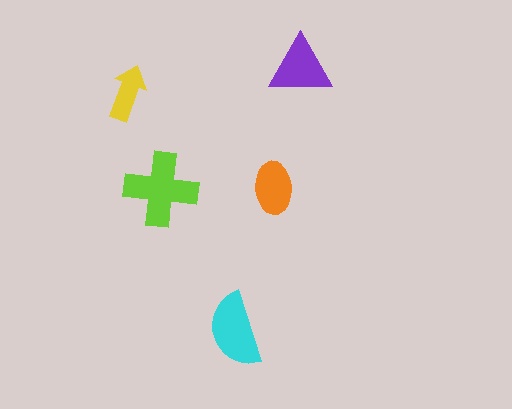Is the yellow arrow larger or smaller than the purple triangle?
Smaller.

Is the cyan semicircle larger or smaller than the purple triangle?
Larger.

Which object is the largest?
The lime cross.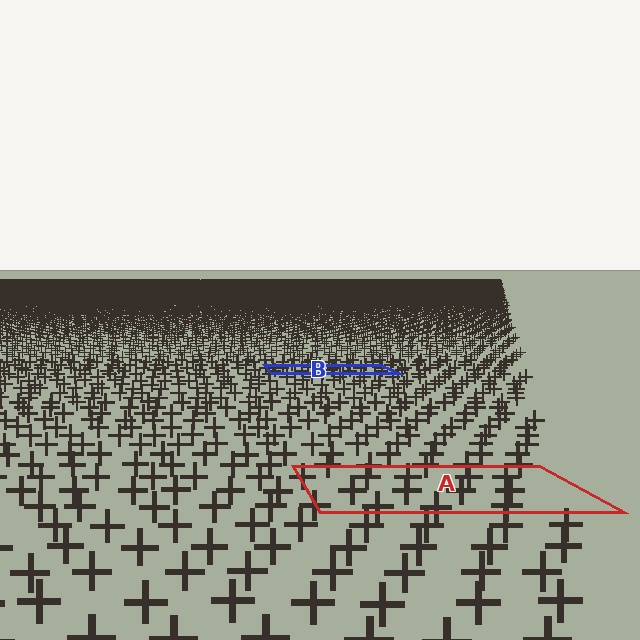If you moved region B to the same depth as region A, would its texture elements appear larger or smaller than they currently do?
They would appear larger. At a closer depth, the same texture elements are projected at a bigger on-screen size.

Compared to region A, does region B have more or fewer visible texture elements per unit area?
Region B has more texture elements per unit area — they are packed more densely because it is farther away.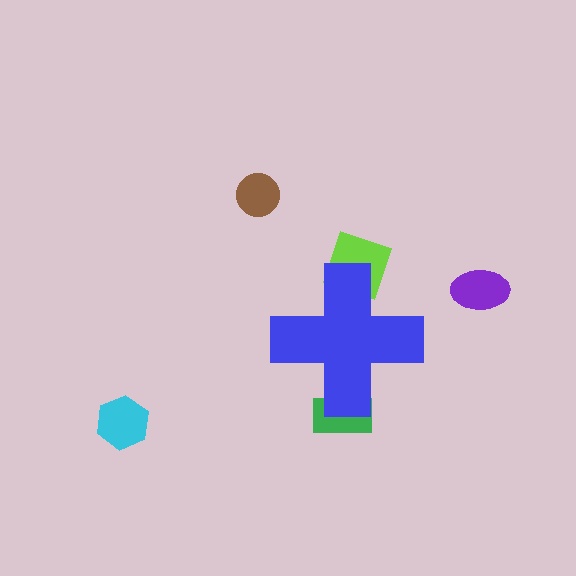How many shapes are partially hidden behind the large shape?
2 shapes are partially hidden.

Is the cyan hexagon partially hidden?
No, the cyan hexagon is fully visible.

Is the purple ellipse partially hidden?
No, the purple ellipse is fully visible.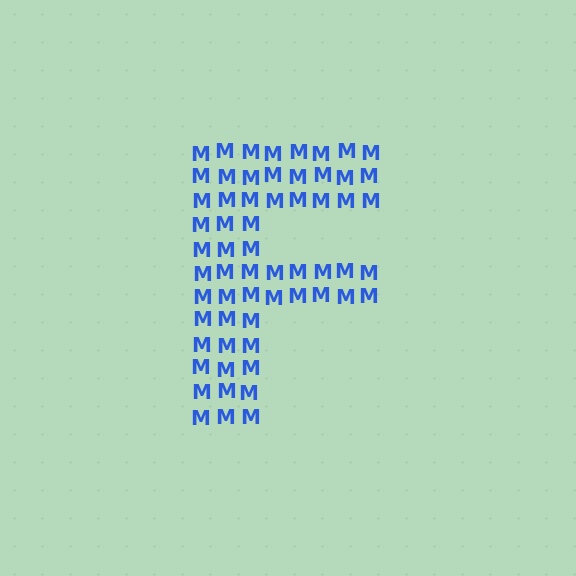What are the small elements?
The small elements are letter M's.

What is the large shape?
The large shape is the letter F.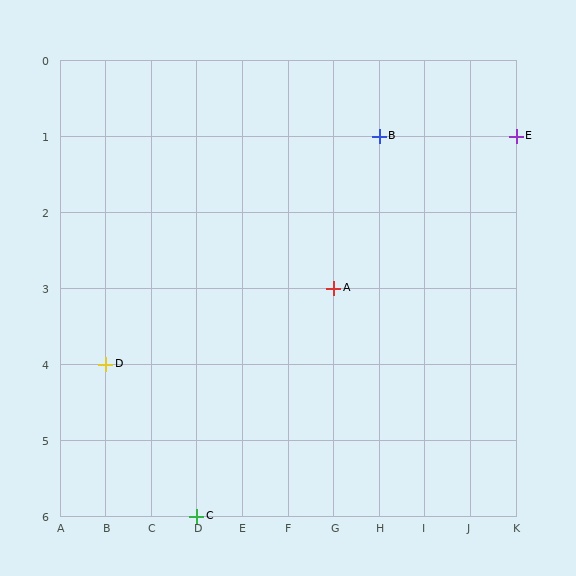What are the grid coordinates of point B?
Point B is at grid coordinates (H, 1).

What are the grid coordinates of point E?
Point E is at grid coordinates (K, 1).